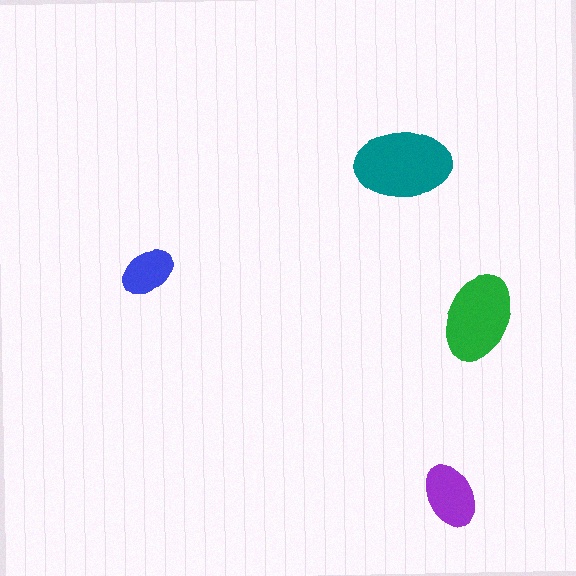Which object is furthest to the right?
The green ellipse is rightmost.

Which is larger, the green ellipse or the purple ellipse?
The green one.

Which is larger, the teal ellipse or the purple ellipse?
The teal one.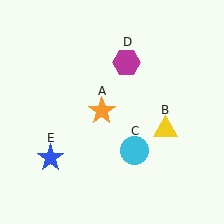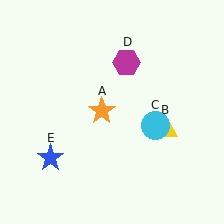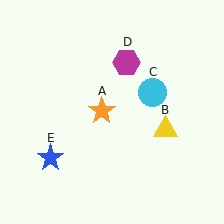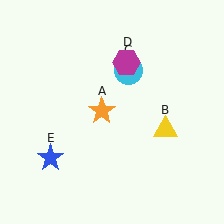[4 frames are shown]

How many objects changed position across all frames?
1 object changed position: cyan circle (object C).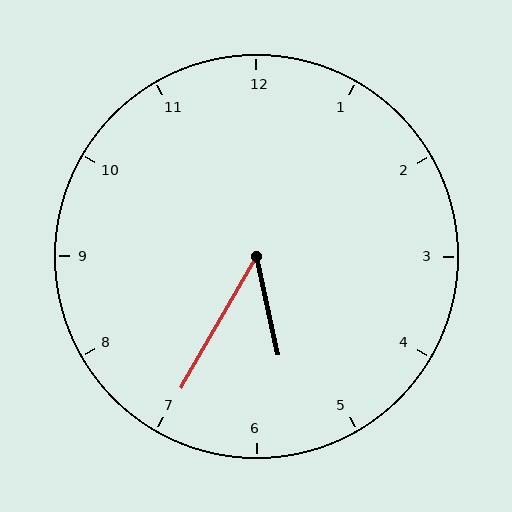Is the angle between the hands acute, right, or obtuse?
It is acute.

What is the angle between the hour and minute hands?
Approximately 42 degrees.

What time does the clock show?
5:35.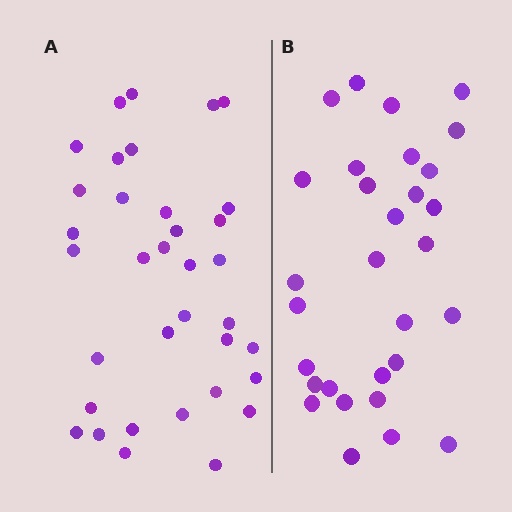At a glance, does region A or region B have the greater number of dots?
Region A (the left region) has more dots.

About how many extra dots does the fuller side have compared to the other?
Region A has about 5 more dots than region B.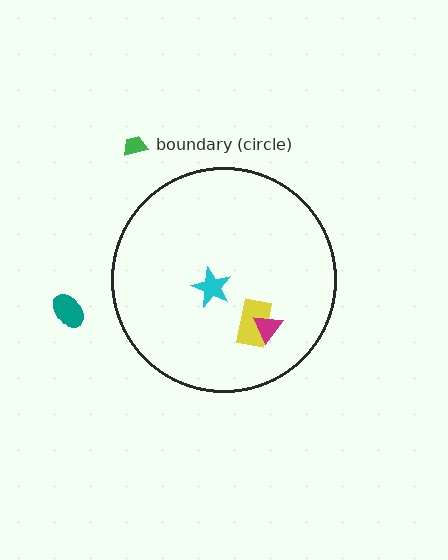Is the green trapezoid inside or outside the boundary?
Outside.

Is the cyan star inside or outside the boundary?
Inside.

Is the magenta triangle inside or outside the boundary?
Inside.